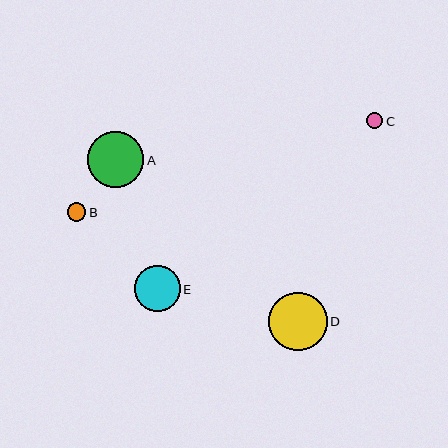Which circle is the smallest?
Circle C is the smallest with a size of approximately 16 pixels.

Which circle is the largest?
Circle D is the largest with a size of approximately 59 pixels.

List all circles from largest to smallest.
From largest to smallest: D, A, E, B, C.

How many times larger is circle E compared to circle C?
Circle E is approximately 2.9 times the size of circle C.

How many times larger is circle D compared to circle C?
Circle D is approximately 3.7 times the size of circle C.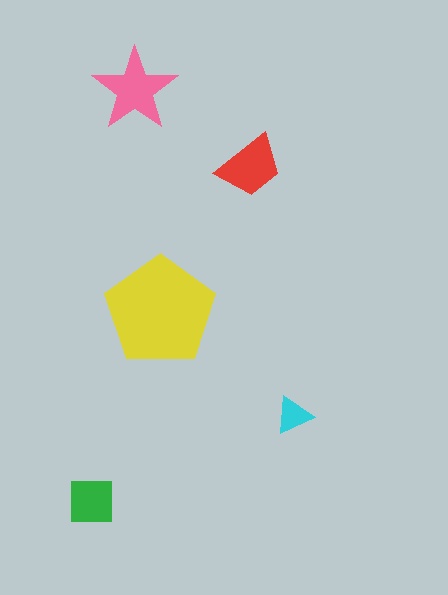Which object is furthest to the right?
The cyan triangle is rightmost.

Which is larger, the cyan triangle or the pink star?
The pink star.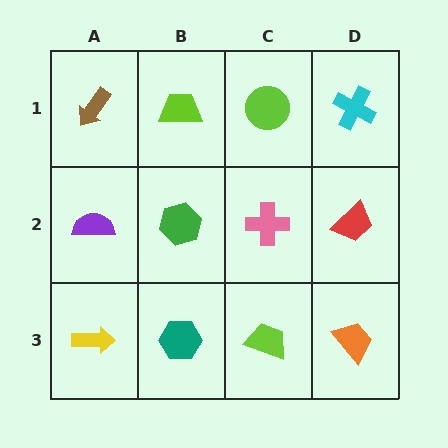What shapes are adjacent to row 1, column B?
A green hexagon (row 2, column B), a brown arrow (row 1, column A), a lime circle (row 1, column C).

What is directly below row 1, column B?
A green hexagon.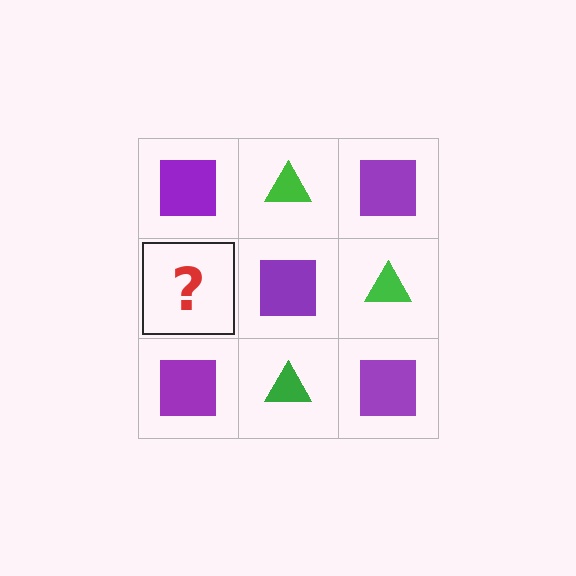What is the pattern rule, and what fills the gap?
The rule is that it alternates purple square and green triangle in a checkerboard pattern. The gap should be filled with a green triangle.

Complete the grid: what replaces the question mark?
The question mark should be replaced with a green triangle.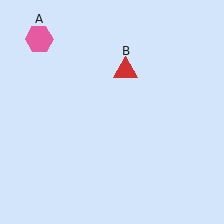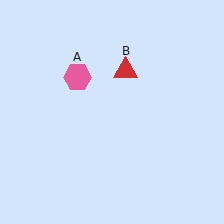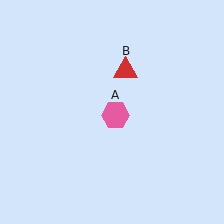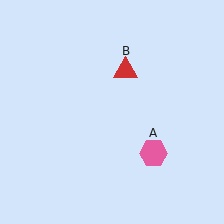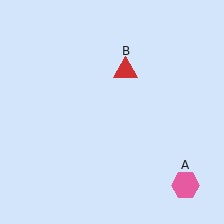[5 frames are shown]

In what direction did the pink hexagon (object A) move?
The pink hexagon (object A) moved down and to the right.